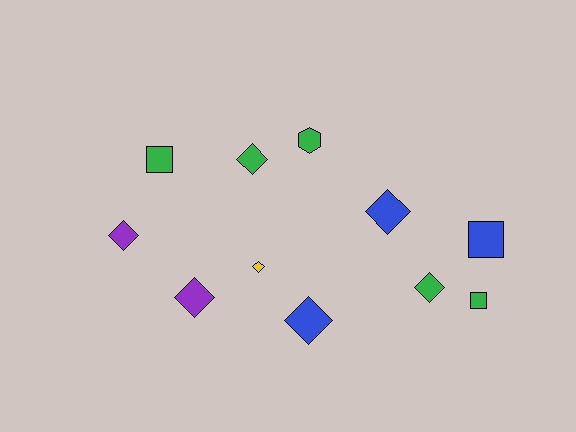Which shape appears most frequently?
Diamond, with 7 objects.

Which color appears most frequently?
Green, with 5 objects.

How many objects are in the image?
There are 11 objects.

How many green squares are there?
There are 2 green squares.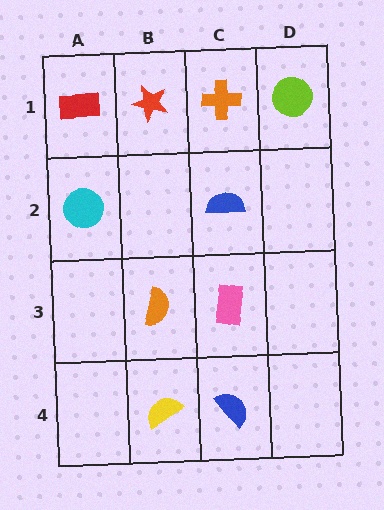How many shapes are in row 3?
2 shapes.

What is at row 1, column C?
An orange cross.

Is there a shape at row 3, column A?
No, that cell is empty.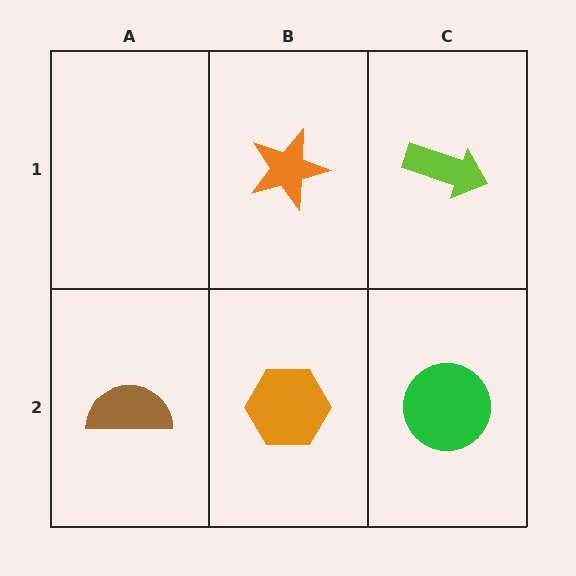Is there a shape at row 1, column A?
No, that cell is empty.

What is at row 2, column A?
A brown semicircle.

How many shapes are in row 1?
2 shapes.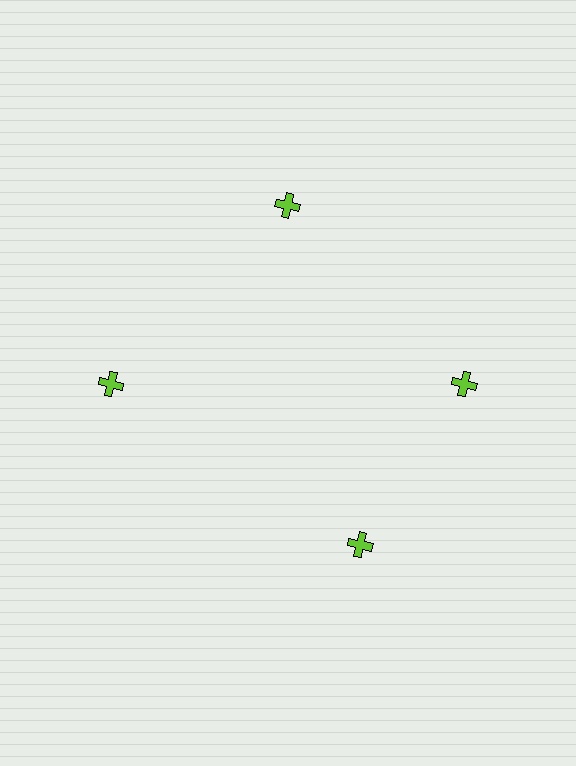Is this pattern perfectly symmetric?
No. The 4 lime crosses are arranged in a ring, but one element near the 6 o'clock position is rotated out of alignment along the ring, breaking the 4-fold rotational symmetry.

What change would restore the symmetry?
The symmetry would be restored by rotating it back into even spacing with its neighbors so that all 4 crosses sit at equal angles and equal distance from the center.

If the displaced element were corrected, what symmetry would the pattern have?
It would have 4-fold rotational symmetry — the pattern would map onto itself every 90 degrees.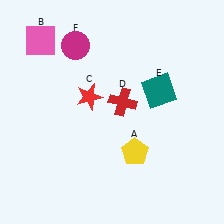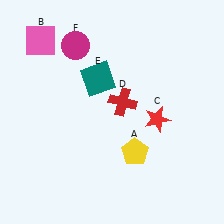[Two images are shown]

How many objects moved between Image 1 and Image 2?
2 objects moved between the two images.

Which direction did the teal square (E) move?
The teal square (E) moved left.